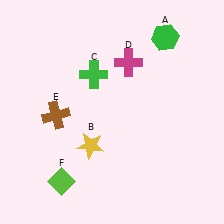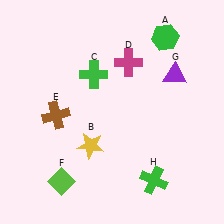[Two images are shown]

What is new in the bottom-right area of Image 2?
A green cross (H) was added in the bottom-right area of Image 2.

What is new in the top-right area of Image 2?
A purple triangle (G) was added in the top-right area of Image 2.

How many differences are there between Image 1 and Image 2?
There are 2 differences between the two images.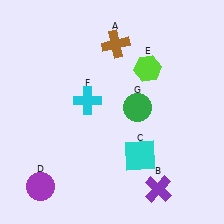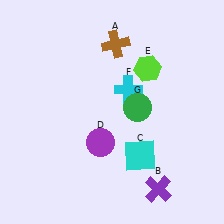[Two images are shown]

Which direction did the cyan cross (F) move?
The cyan cross (F) moved right.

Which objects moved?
The objects that moved are: the purple circle (D), the cyan cross (F).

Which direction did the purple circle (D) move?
The purple circle (D) moved right.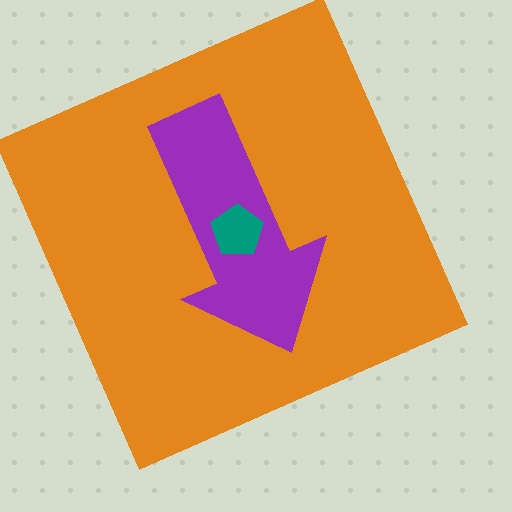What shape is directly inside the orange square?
The purple arrow.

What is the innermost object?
The teal pentagon.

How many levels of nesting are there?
3.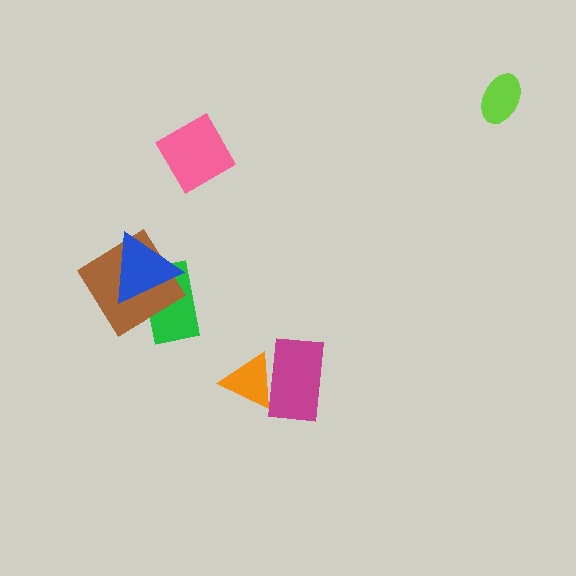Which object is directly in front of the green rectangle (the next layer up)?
The brown diamond is directly in front of the green rectangle.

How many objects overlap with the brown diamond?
2 objects overlap with the brown diamond.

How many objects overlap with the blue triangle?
2 objects overlap with the blue triangle.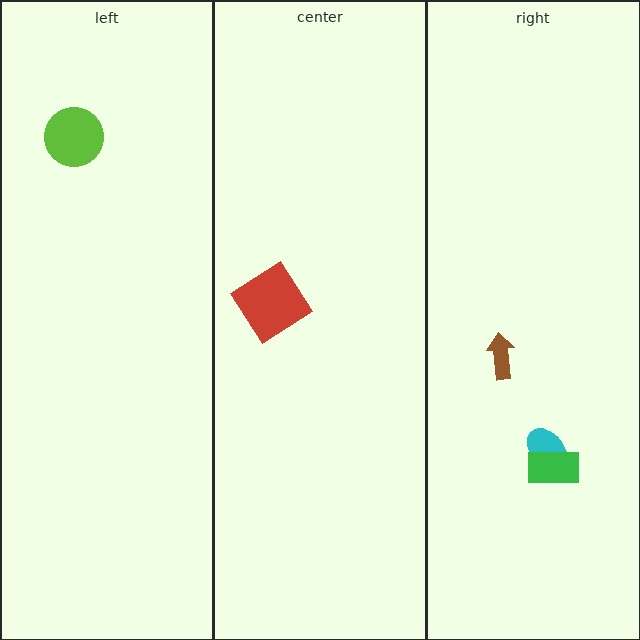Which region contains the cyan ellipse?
The right region.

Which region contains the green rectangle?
The right region.